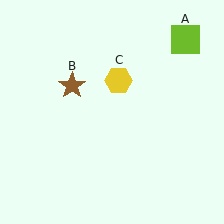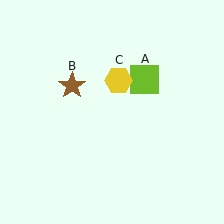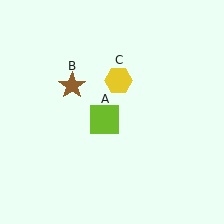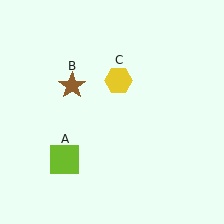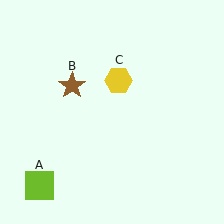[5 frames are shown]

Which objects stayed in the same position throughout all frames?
Brown star (object B) and yellow hexagon (object C) remained stationary.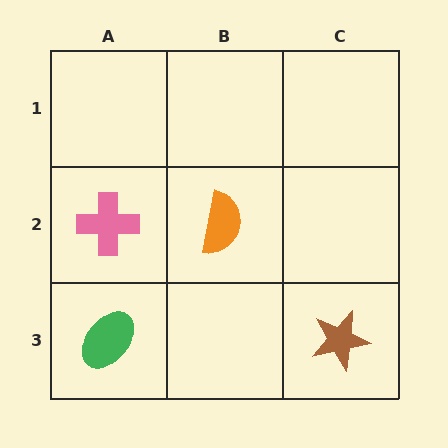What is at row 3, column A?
A green ellipse.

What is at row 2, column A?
A pink cross.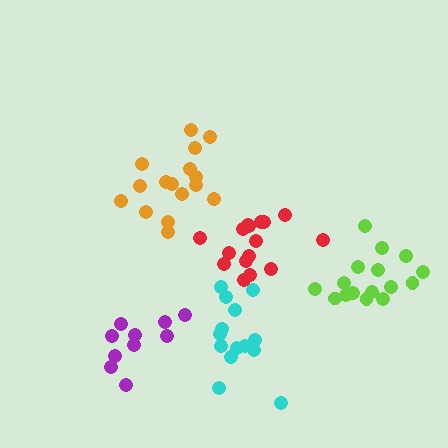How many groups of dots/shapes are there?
There are 5 groups.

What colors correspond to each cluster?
The clusters are colored: orange, cyan, purple, red, lime.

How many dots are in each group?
Group 1: 16 dots, Group 2: 14 dots, Group 3: 10 dots, Group 4: 16 dots, Group 5: 16 dots (72 total).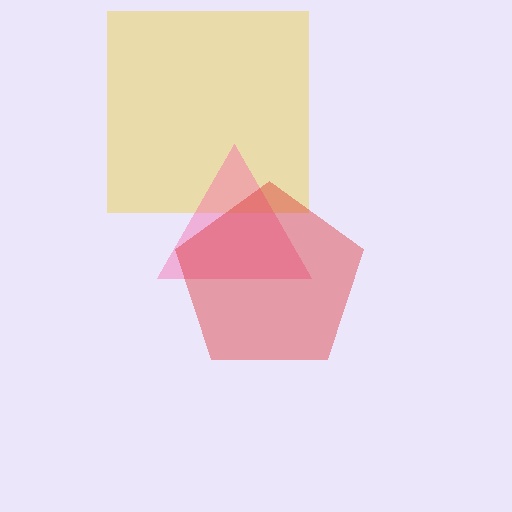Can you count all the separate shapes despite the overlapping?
Yes, there are 3 separate shapes.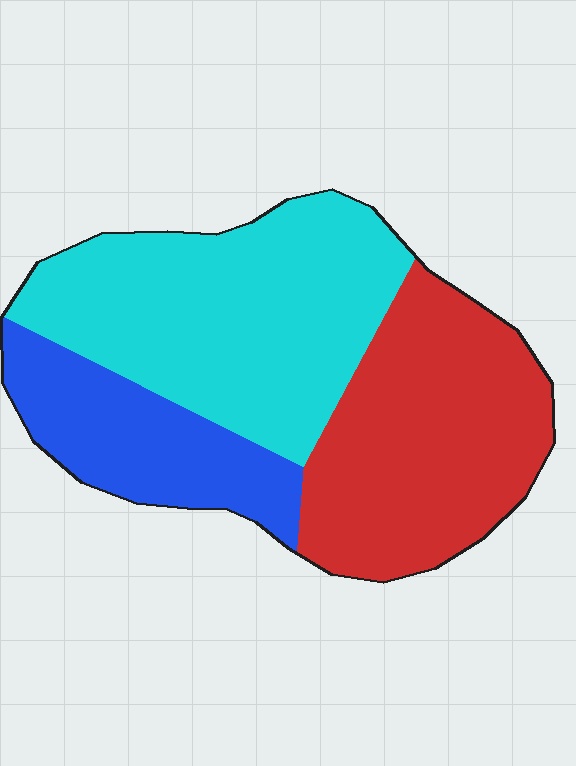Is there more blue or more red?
Red.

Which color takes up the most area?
Cyan, at roughly 45%.